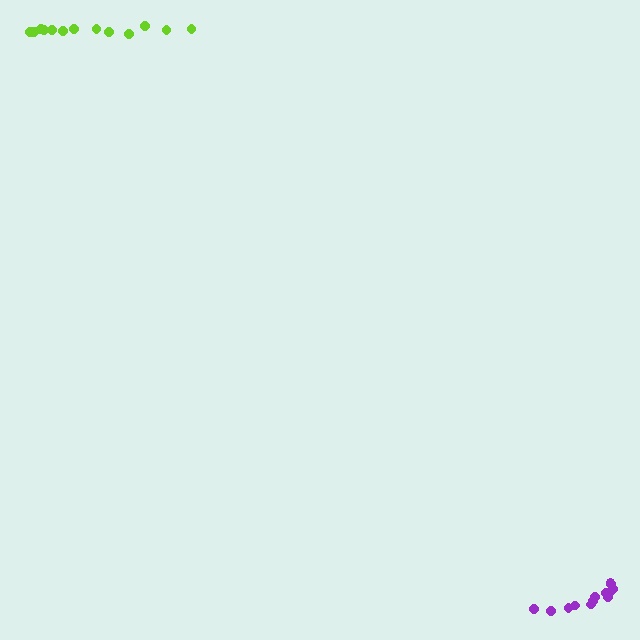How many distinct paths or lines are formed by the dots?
There are 2 distinct paths.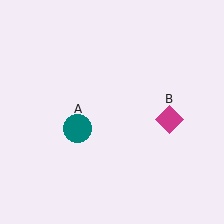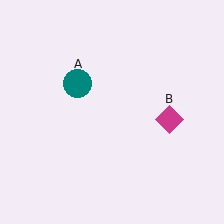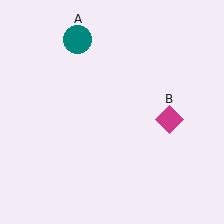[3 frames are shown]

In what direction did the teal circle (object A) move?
The teal circle (object A) moved up.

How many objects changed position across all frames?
1 object changed position: teal circle (object A).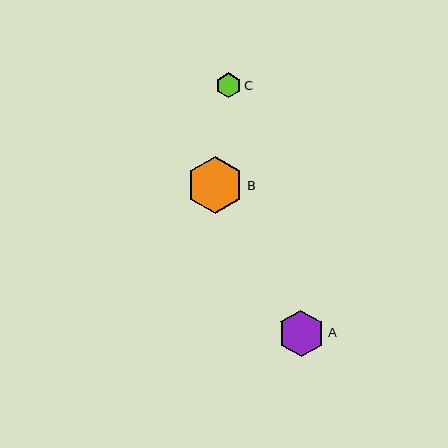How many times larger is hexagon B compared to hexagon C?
Hexagon B is approximately 2.3 times the size of hexagon C.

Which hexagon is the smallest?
Hexagon C is the smallest with a size of approximately 25 pixels.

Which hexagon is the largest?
Hexagon B is the largest with a size of approximately 57 pixels.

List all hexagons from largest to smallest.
From largest to smallest: B, A, C.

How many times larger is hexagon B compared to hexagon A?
Hexagon B is approximately 1.2 times the size of hexagon A.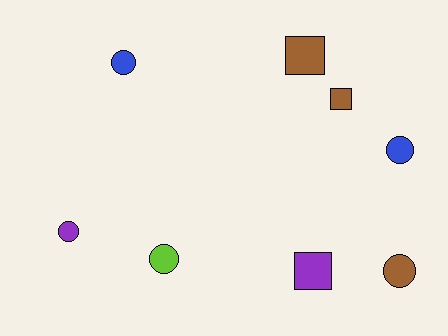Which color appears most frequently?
Brown, with 3 objects.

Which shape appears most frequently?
Circle, with 5 objects.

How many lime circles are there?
There is 1 lime circle.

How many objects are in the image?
There are 8 objects.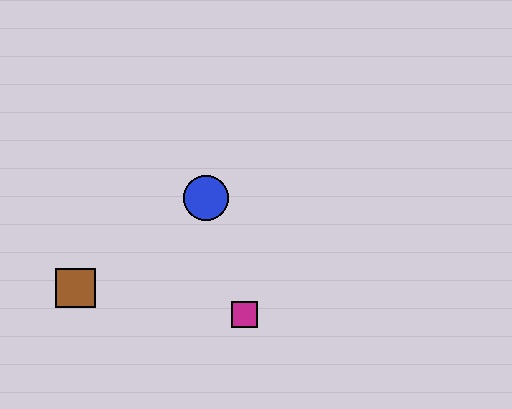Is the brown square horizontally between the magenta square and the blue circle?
No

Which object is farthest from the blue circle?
The brown square is farthest from the blue circle.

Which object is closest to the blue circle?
The magenta square is closest to the blue circle.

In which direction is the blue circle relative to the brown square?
The blue circle is to the right of the brown square.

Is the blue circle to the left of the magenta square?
Yes